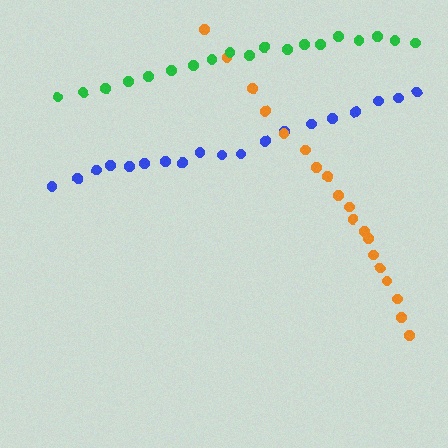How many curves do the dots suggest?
There are 3 distinct paths.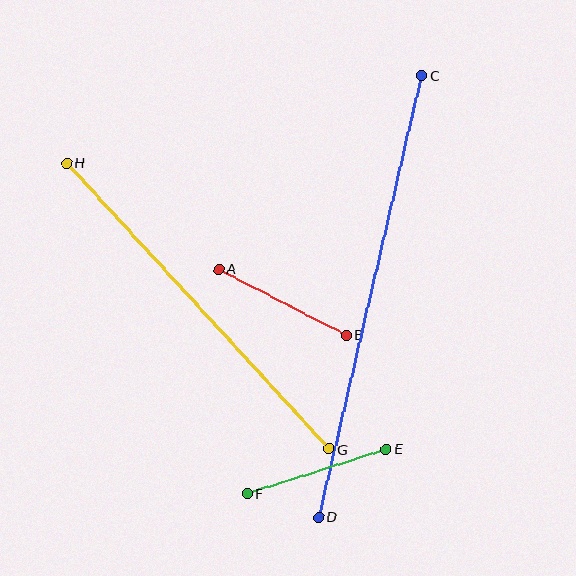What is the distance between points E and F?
The distance is approximately 146 pixels.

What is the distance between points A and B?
The distance is approximately 143 pixels.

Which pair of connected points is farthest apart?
Points C and D are farthest apart.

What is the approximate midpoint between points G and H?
The midpoint is at approximately (198, 306) pixels.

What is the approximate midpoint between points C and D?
The midpoint is at approximately (370, 297) pixels.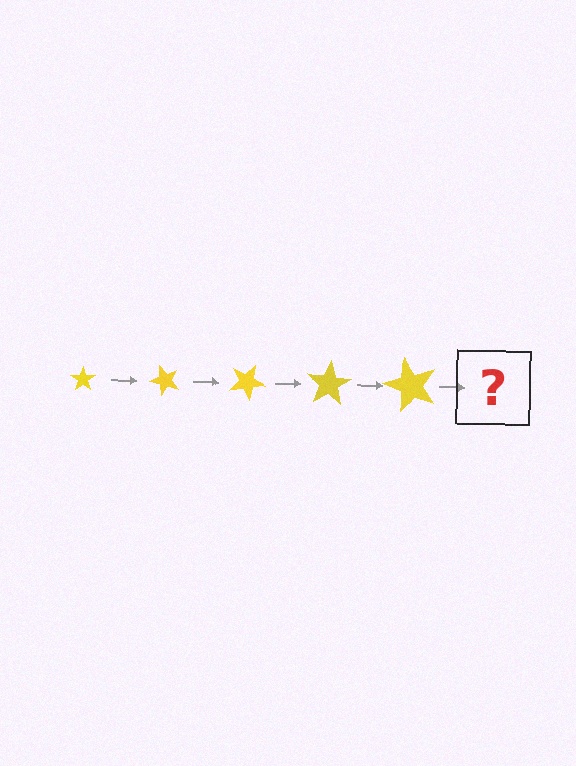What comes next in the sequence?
The next element should be a star, larger than the previous one and rotated 250 degrees from the start.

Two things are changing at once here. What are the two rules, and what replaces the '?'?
The two rules are that the star grows larger each step and it rotates 50 degrees each step. The '?' should be a star, larger than the previous one and rotated 250 degrees from the start.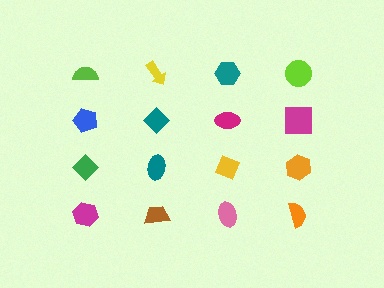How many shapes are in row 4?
4 shapes.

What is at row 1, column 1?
A lime semicircle.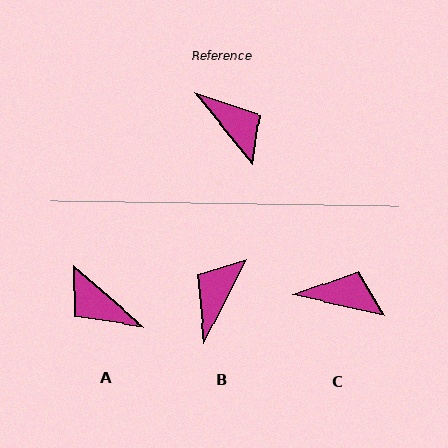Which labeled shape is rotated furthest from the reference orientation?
A, about 170 degrees away.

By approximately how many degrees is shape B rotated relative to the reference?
Approximately 115 degrees counter-clockwise.